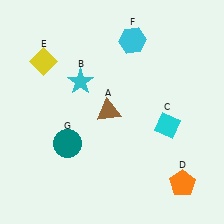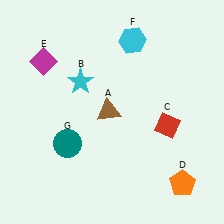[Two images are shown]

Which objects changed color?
C changed from cyan to red. E changed from yellow to magenta.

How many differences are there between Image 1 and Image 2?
There are 2 differences between the two images.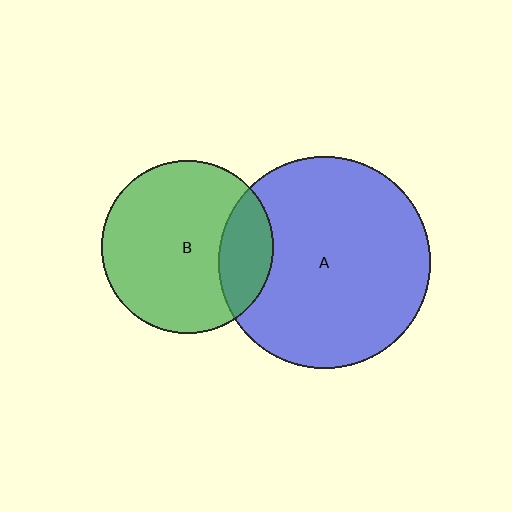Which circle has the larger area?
Circle A (blue).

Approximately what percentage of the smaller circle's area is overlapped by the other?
Approximately 20%.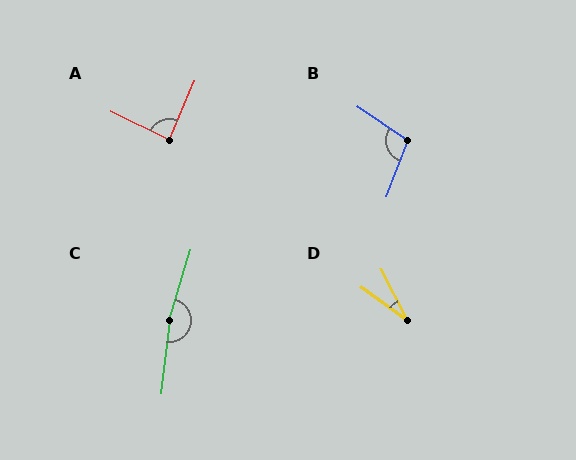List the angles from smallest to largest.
D (27°), A (88°), B (104°), C (169°).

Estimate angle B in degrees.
Approximately 104 degrees.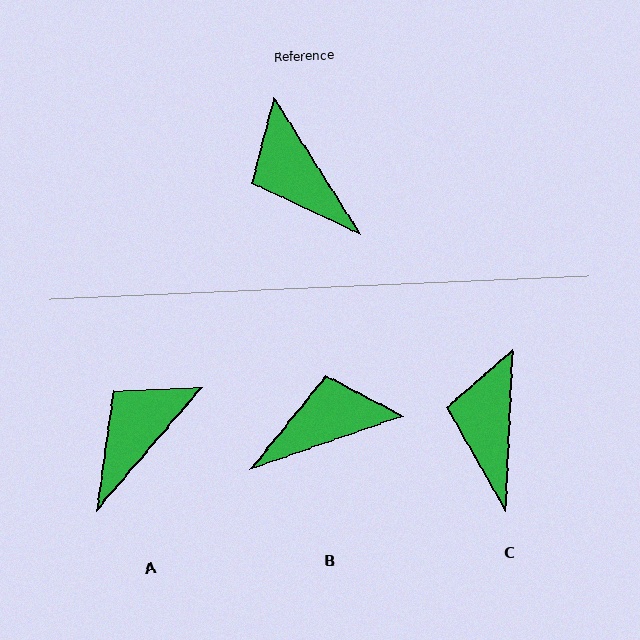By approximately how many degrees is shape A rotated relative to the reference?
Approximately 73 degrees clockwise.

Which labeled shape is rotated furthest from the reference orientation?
B, about 103 degrees away.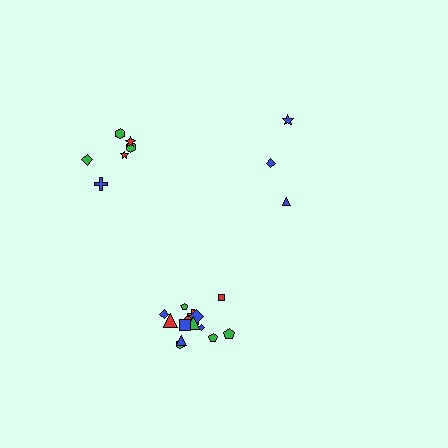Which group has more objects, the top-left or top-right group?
The top-left group.